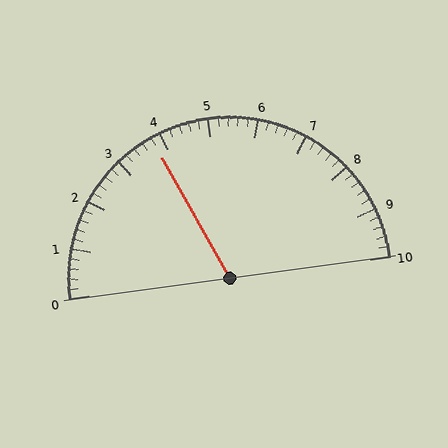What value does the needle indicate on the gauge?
The needle indicates approximately 3.8.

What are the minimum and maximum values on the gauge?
The gauge ranges from 0 to 10.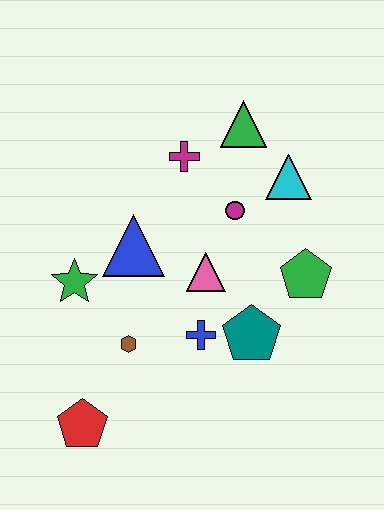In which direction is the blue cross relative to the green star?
The blue cross is to the right of the green star.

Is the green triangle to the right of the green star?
Yes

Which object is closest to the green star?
The blue triangle is closest to the green star.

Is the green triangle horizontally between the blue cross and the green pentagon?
Yes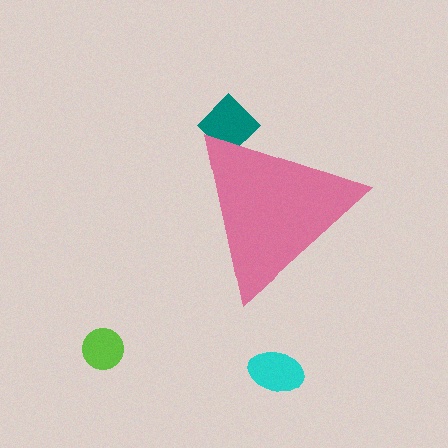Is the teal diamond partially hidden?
Yes, the teal diamond is partially hidden behind the pink triangle.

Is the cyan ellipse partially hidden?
No, the cyan ellipse is fully visible.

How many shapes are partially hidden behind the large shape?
1 shape is partially hidden.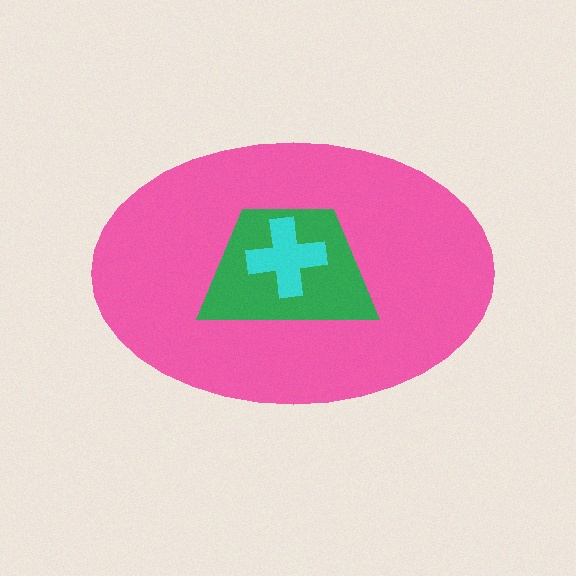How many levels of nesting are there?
3.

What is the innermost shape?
The cyan cross.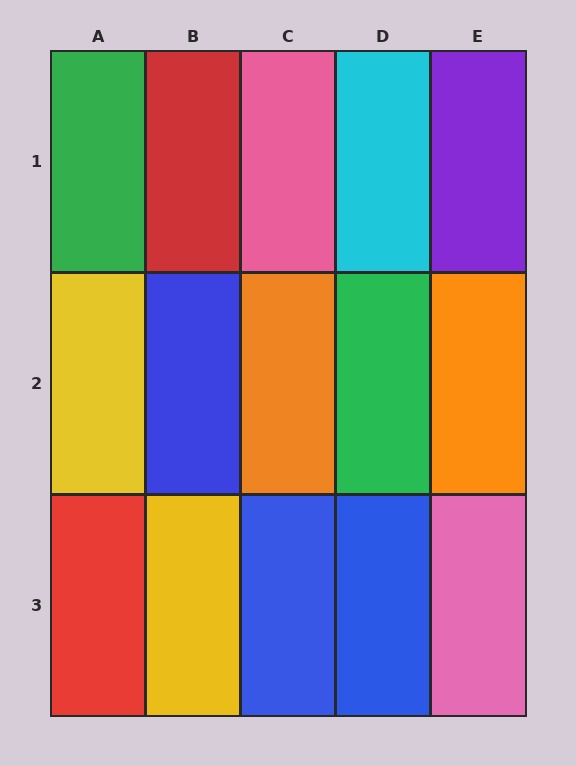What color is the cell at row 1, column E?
Purple.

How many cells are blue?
3 cells are blue.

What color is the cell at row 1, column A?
Green.